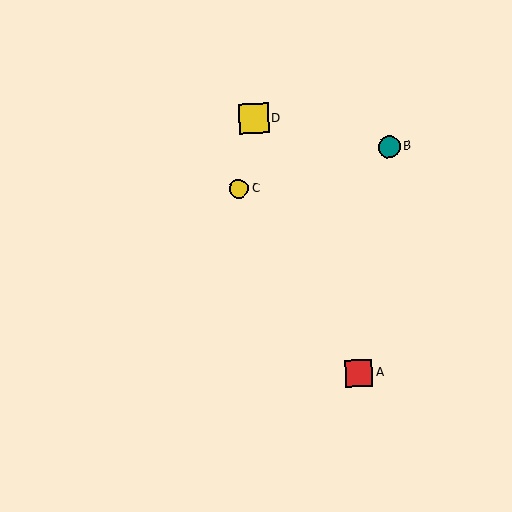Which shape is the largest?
The yellow square (labeled D) is the largest.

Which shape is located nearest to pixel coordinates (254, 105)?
The yellow square (labeled D) at (254, 119) is nearest to that location.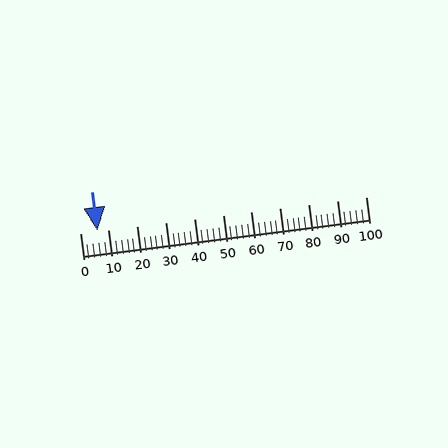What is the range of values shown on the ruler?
The ruler shows values from 0 to 100.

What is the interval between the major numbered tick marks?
The major tick marks are spaced 10 units apart.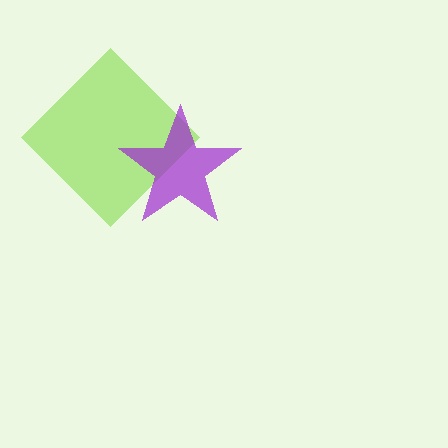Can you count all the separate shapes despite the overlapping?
Yes, there are 2 separate shapes.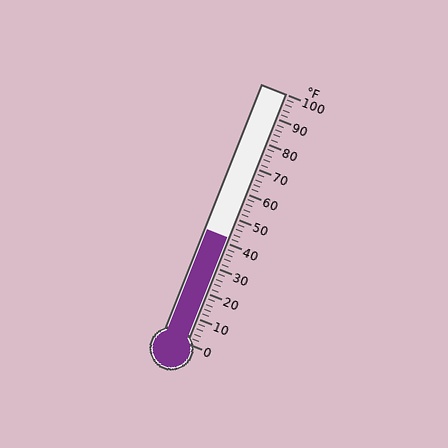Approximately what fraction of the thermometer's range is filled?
The thermometer is filled to approximately 40% of its range.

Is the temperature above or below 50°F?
The temperature is below 50°F.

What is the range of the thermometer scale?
The thermometer scale ranges from 0°F to 100°F.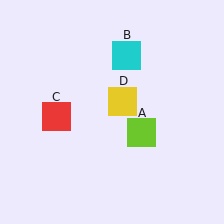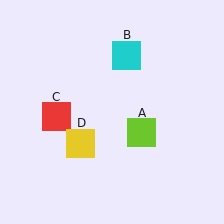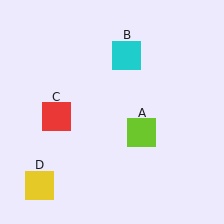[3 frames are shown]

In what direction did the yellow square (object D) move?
The yellow square (object D) moved down and to the left.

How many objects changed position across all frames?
1 object changed position: yellow square (object D).